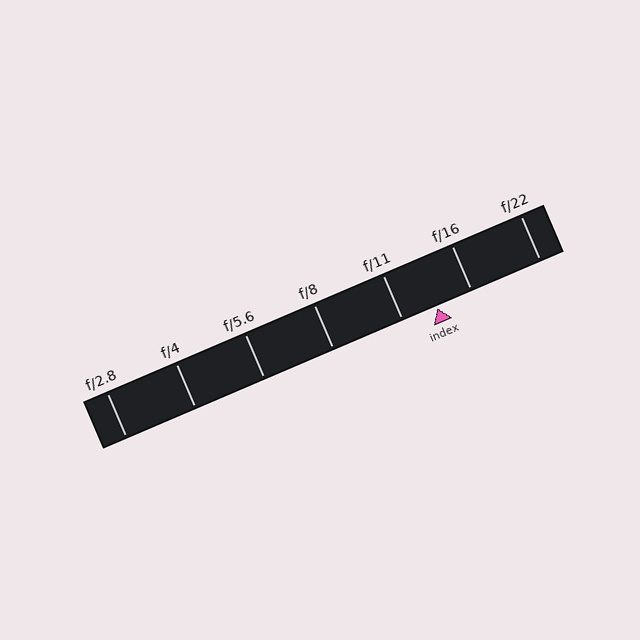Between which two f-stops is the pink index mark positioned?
The index mark is between f/11 and f/16.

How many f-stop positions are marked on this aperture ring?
There are 7 f-stop positions marked.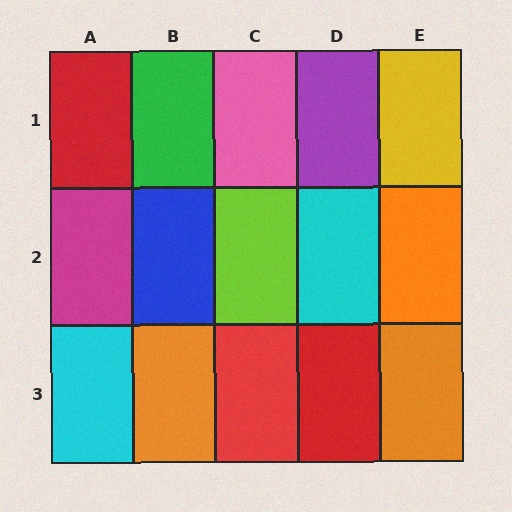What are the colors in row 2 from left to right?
Magenta, blue, lime, cyan, orange.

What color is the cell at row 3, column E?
Orange.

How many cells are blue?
1 cell is blue.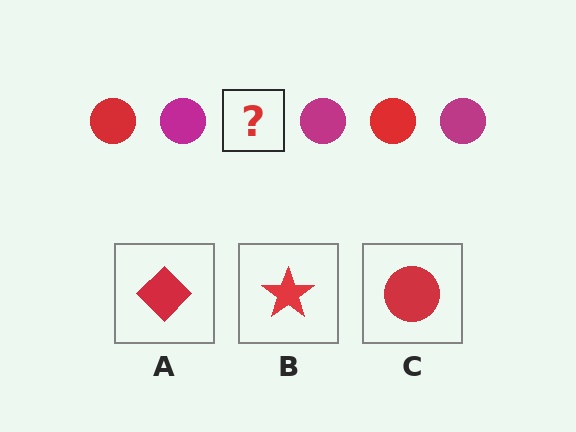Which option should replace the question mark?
Option C.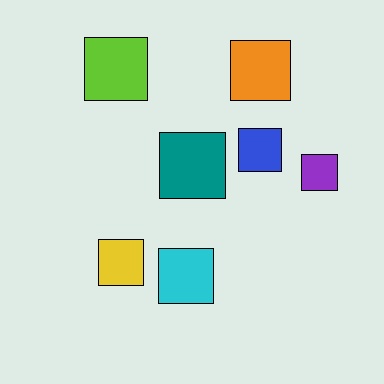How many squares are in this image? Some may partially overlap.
There are 7 squares.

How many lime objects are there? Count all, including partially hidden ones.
There is 1 lime object.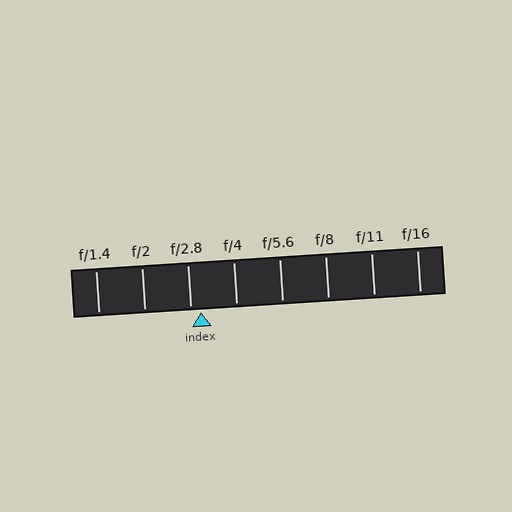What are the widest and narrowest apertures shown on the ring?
The widest aperture shown is f/1.4 and the narrowest is f/16.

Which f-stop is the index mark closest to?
The index mark is closest to f/2.8.